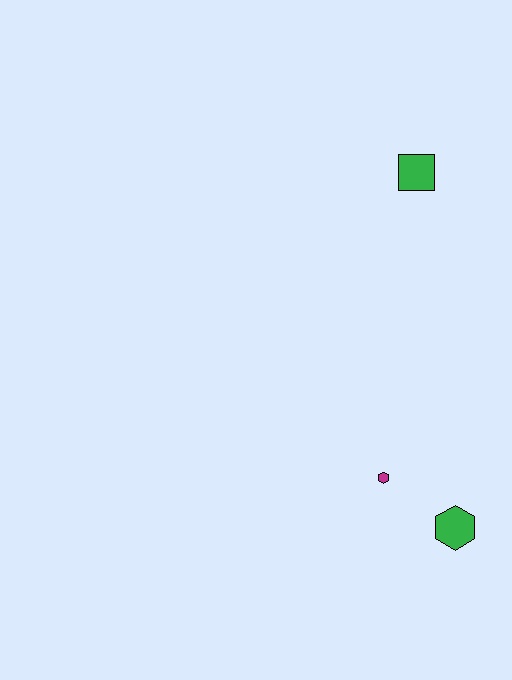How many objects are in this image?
There are 3 objects.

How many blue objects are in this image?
There are no blue objects.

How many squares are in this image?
There is 1 square.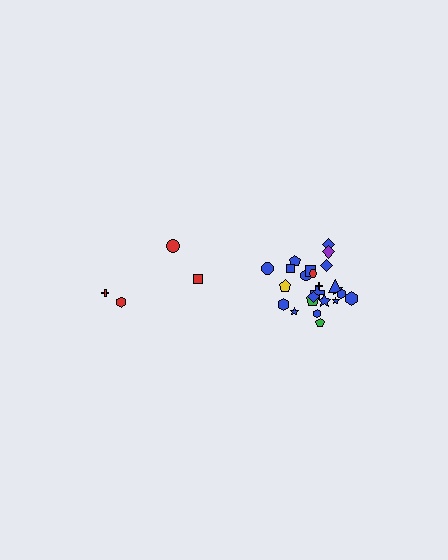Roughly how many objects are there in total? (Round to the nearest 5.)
Roughly 30 objects in total.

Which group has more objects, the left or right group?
The right group.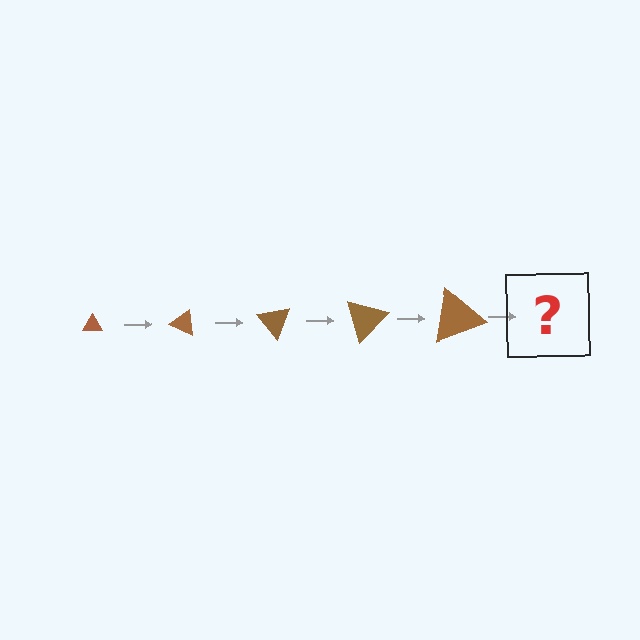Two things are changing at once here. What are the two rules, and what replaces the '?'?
The two rules are that the triangle grows larger each step and it rotates 25 degrees each step. The '?' should be a triangle, larger than the previous one and rotated 125 degrees from the start.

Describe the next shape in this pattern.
It should be a triangle, larger than the previous one and rotated 125 degrees from the start.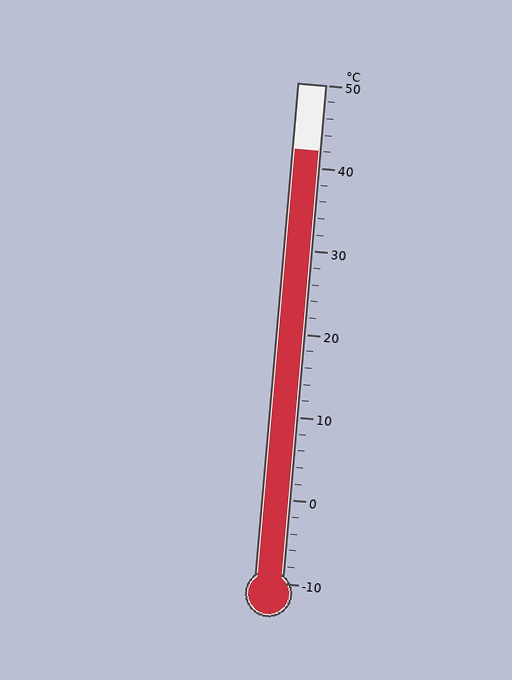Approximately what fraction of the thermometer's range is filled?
The thermometer is filled to approximately 85% of its range.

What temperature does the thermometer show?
The thermometer shows approximately 42°C.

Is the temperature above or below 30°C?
The temperature is above 30°C.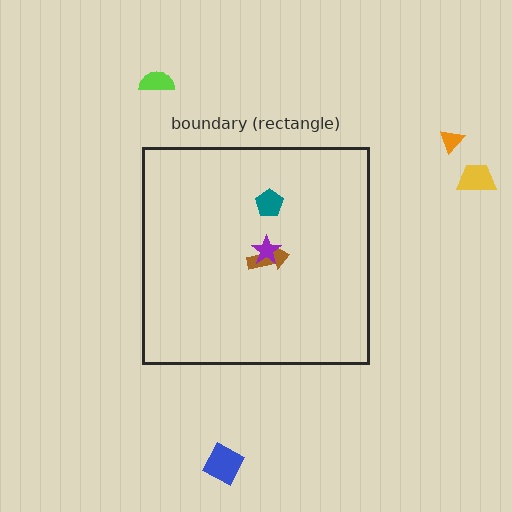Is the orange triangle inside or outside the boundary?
Outside.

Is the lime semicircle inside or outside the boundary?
Outside.